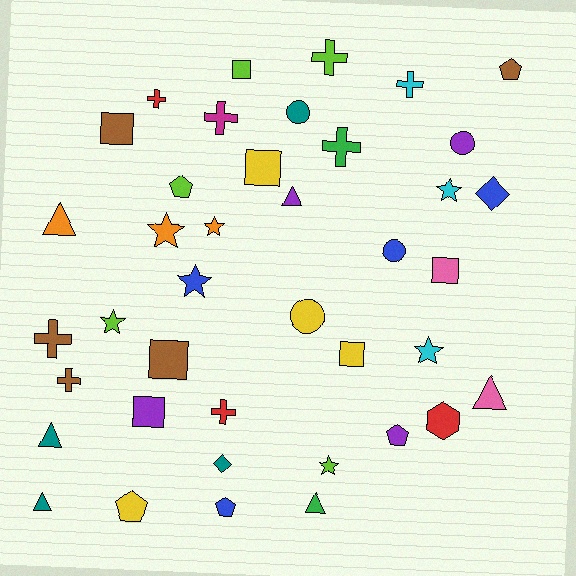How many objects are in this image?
There are 40 objects.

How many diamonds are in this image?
There are 2 diamonds.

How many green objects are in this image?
There are 2 green objects.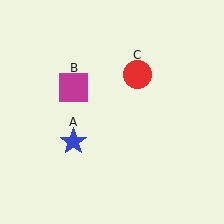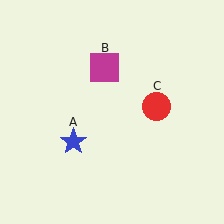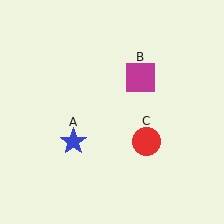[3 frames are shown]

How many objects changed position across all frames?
2 objects changed position: magenta square (object B), red circle (object C).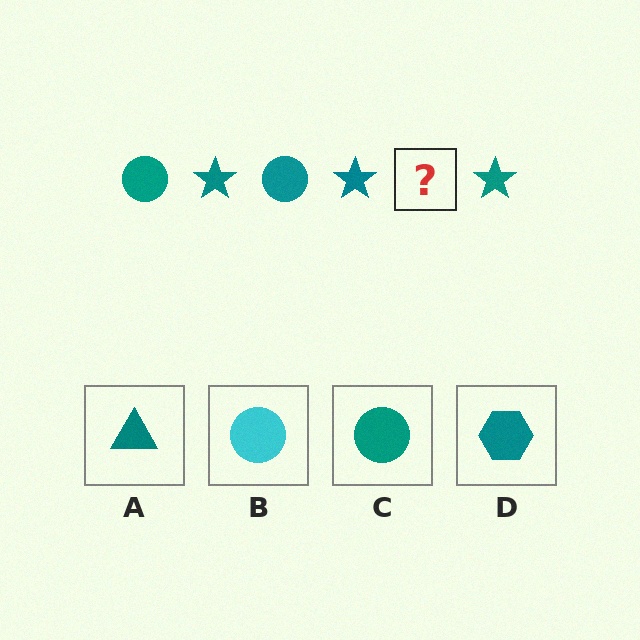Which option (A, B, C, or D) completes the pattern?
C.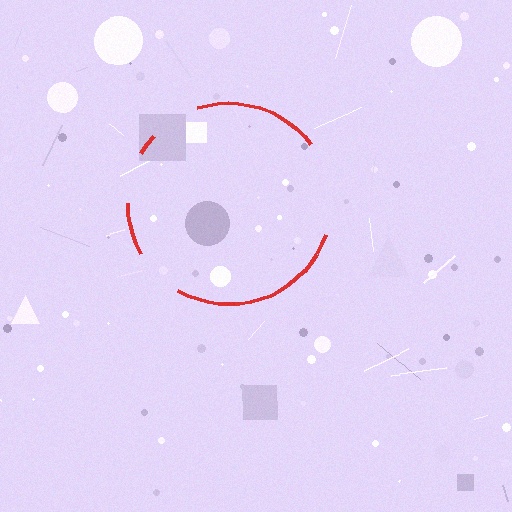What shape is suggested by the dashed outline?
The dashed outline suggests a circle.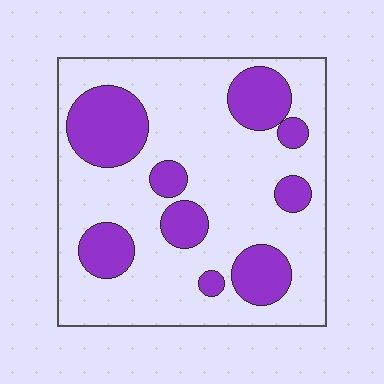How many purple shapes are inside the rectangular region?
9.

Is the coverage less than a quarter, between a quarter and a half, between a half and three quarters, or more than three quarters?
Between a quarter and a half.